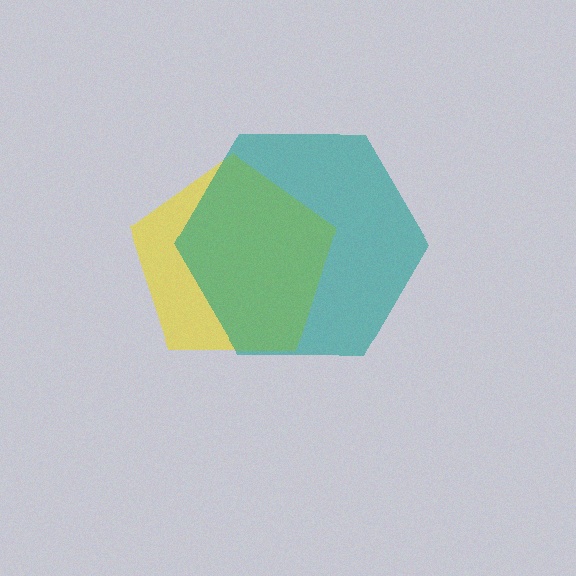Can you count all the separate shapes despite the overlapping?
Yes, there are 2 separate shapes.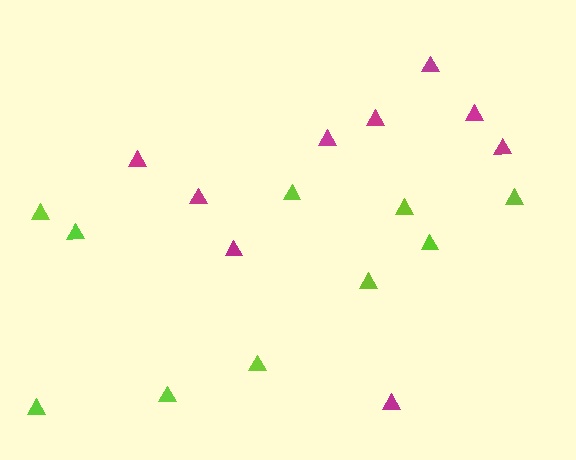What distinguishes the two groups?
There are 2 groups: one group of lime triangles (10) and one group of magenta triangles (9).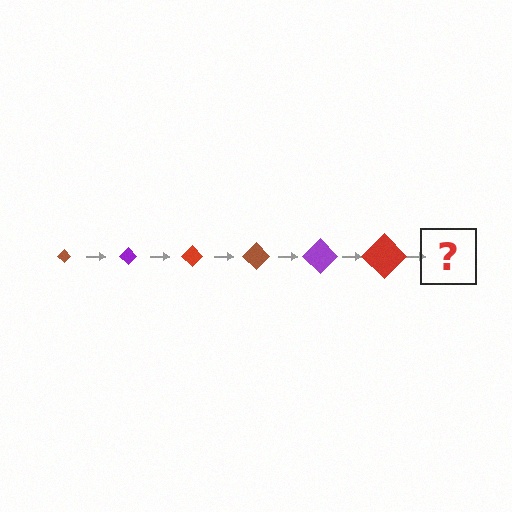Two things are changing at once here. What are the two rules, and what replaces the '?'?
The two rules are that the diamond grows larger each step and the color cycles through brown, purple, and red. The '?' should be a brown diamond, larger than the previous one.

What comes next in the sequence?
The next element should be a brown diamond, larger than the previous one.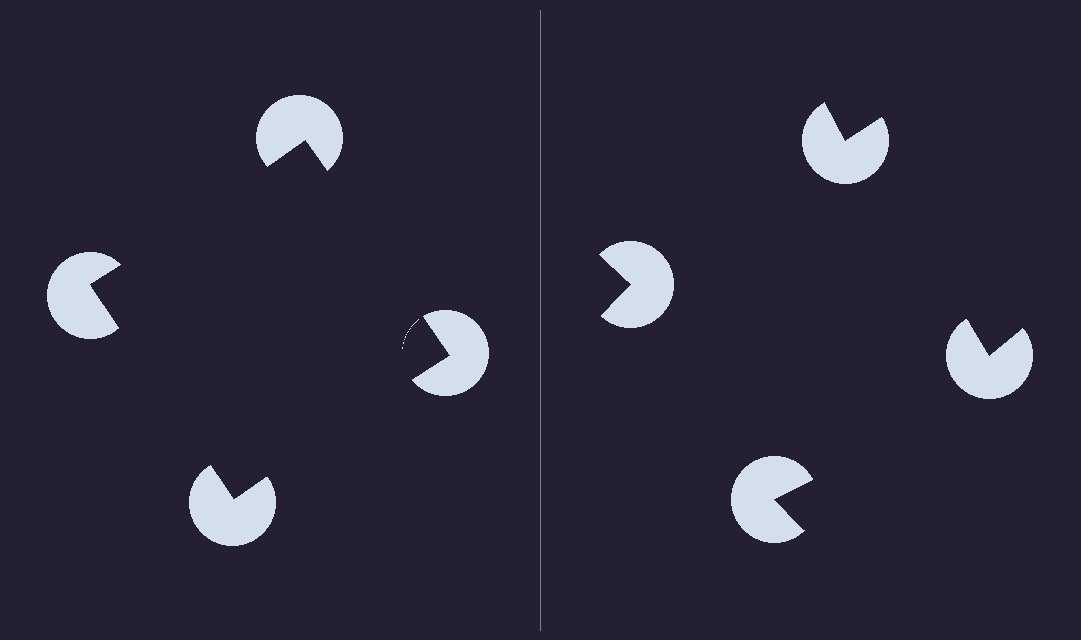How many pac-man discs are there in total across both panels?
8 — 4 on each side.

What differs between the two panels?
The pac-man discs are positioned identically on both sides; only the wedge orientations differ. On the left they align to a square; on the right they are misaligned.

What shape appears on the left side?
An illusory square.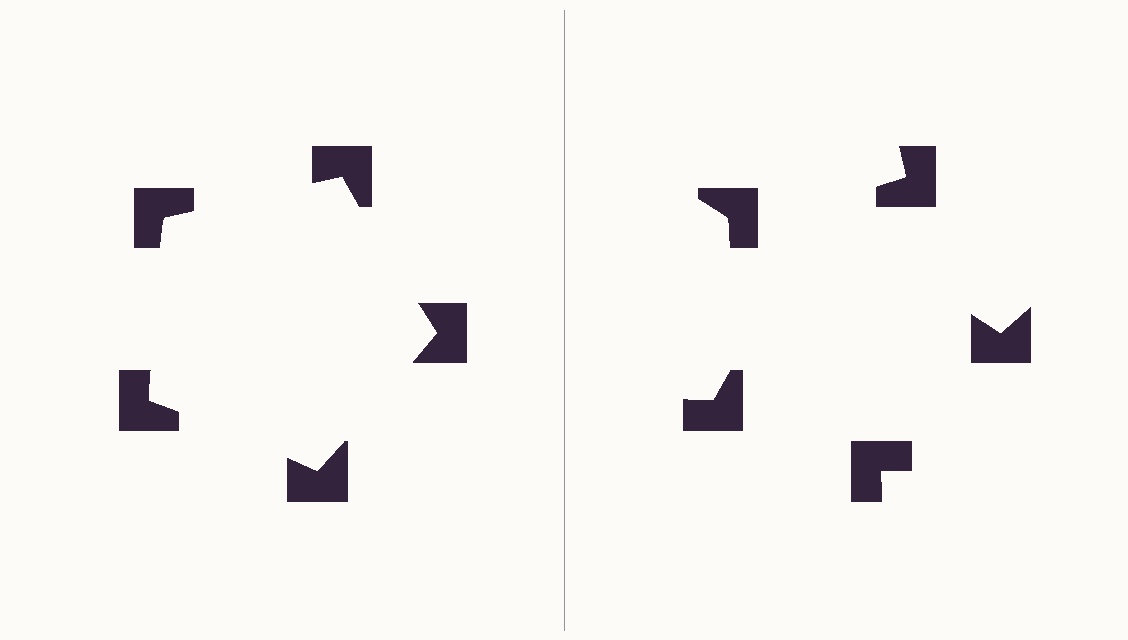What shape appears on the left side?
An illusory pentagon.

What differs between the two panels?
The notched squares are positioned identically on both sides; only the wedge orientations differ. On the left they align to a pentagon; on the right they are misaligned.